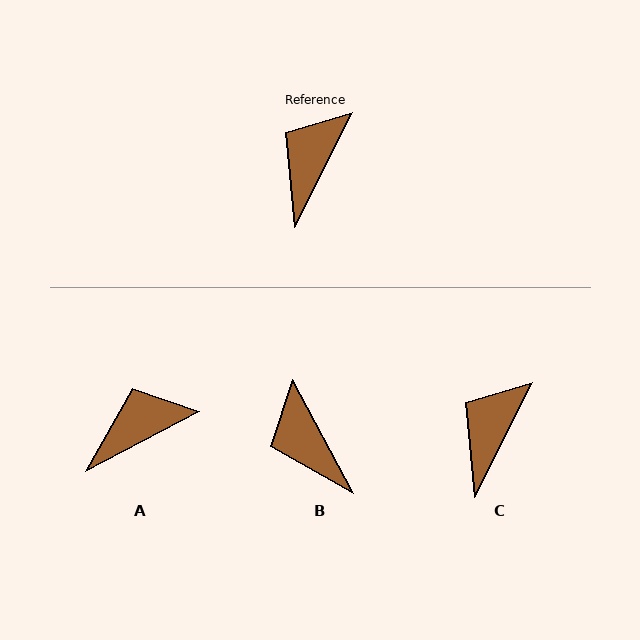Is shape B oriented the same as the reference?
No, it is off by about 54 degrees.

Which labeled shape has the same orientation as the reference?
C.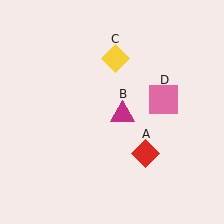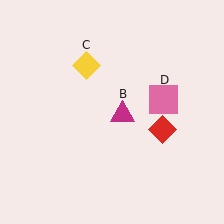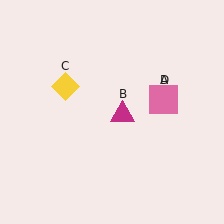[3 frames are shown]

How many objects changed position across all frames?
2 objects changed position: red diamond (object A), yellow diamond (object C).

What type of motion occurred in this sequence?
The red diamond (object A), yellow diamond (object C) rotated counterclockwise around the center of the scene.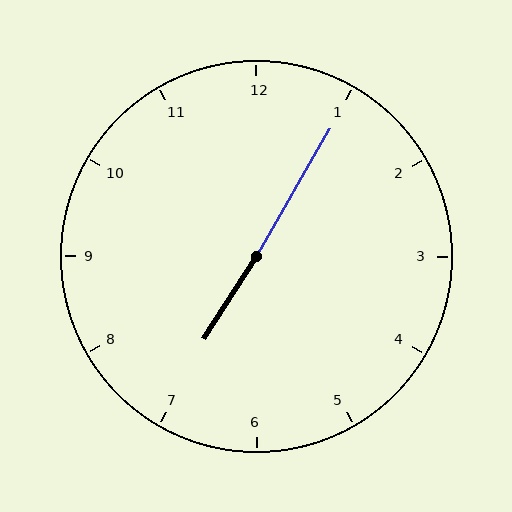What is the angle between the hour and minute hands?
Approximately 178 degrees.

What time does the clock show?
7:05.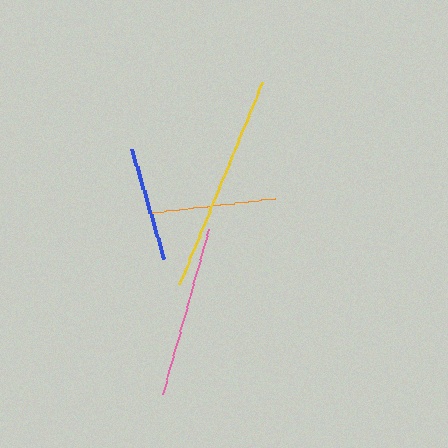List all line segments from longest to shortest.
From longest to shortest: yellow, pink, orange, blue.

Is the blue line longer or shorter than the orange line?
The orange line is longer than the blue line.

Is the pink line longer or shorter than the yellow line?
The yellow line is longer than the pink line.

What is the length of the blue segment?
The blue segment is approximately 114 pixels long.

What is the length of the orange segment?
The orange segment is approximately 124 pixels long.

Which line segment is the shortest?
The blue line is the shortest at approximately 114 pixels.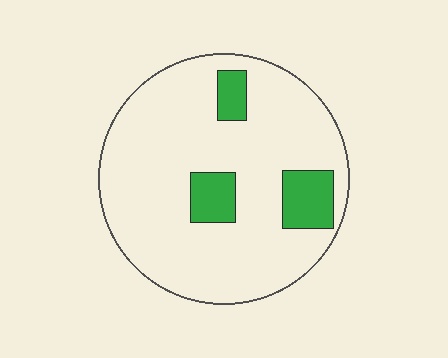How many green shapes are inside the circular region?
3.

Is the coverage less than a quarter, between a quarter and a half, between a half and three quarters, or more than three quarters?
Less than a quarter.